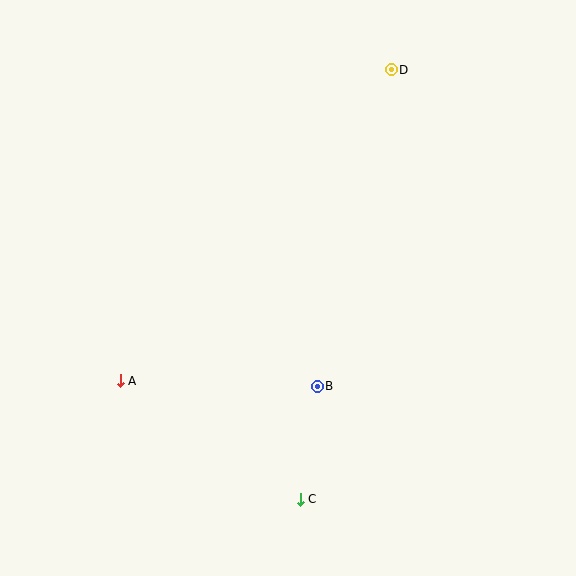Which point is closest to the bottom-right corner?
Point C is closest to the bottom-right corner.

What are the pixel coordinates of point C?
Point C is at (300, 499).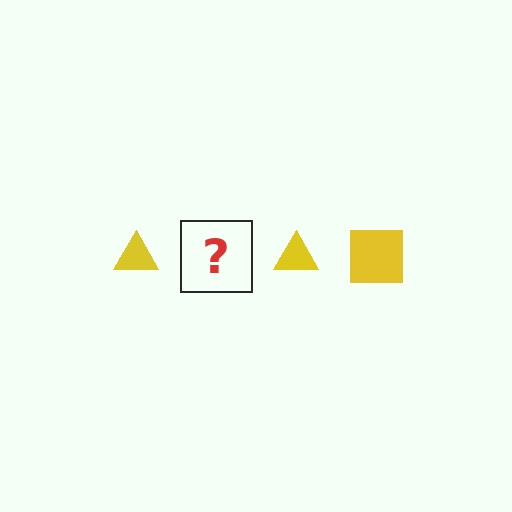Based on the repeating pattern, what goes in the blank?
The blank should be a yellow square.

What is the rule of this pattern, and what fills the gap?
The rule is that the pattern cycles through triangle, square shapes in yellow. The gap should be filled with a yellow square.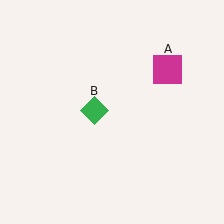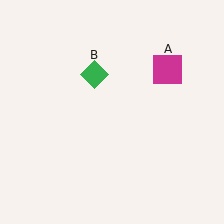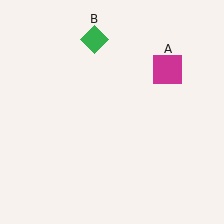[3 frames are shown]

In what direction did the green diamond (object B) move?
The green diamond (object B) moved up.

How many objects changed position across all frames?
1 object changed position: green diamond (object B).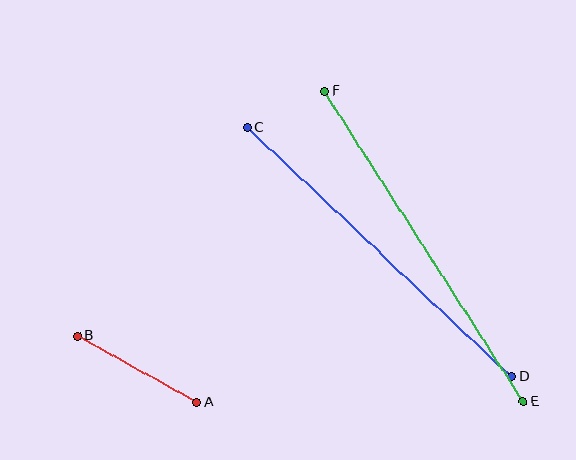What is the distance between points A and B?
The distance is approximately 137 pixels.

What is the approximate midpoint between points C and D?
The midpoint is at approximately (379, 252) pixels.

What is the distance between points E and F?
The distance is approximately 369 pixels.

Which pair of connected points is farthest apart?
Points E and F are farthest apart.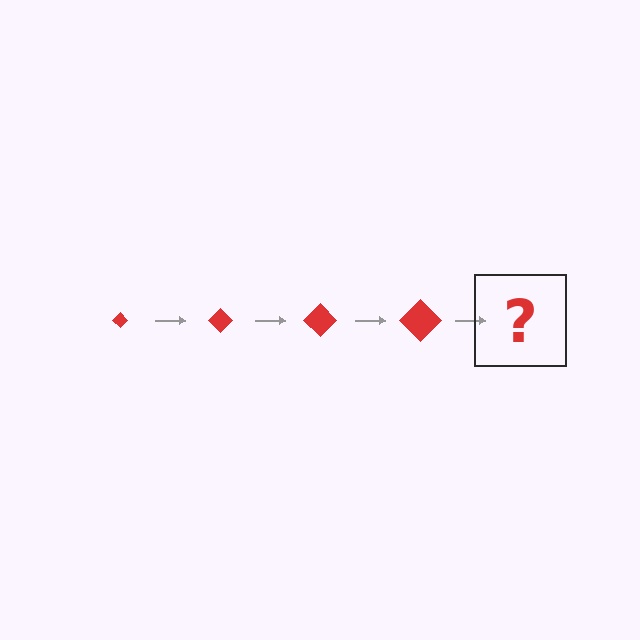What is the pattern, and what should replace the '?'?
The pattern is that the diamond gets progressively larger each step. The '?' should be a red diamond, larger than the previous one.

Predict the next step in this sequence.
The next step is a red diamond, larger than the previous one.